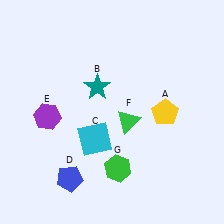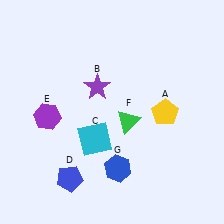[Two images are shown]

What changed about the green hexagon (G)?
In Image 1, G is green. In Image 2, it changed to blue.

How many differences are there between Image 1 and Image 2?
There are 2 differences between the two images.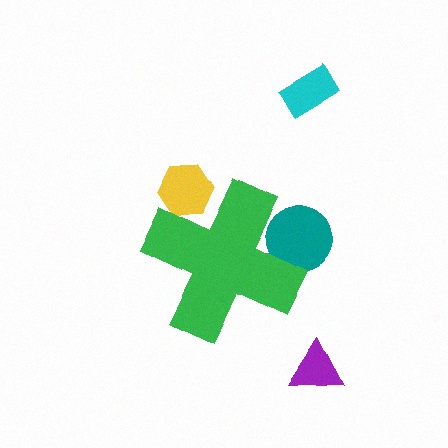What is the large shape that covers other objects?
A green cross.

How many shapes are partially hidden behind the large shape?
2 shapes are partially hidden.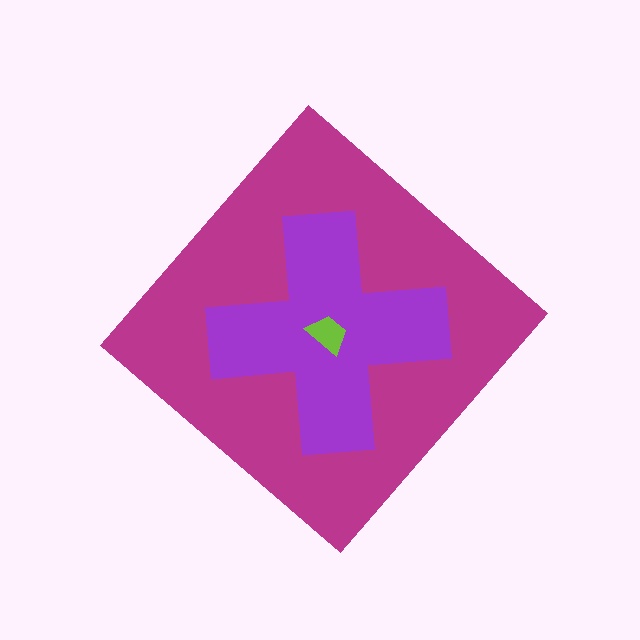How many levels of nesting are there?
3.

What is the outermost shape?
The magenta diamond.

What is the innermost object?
The lime trapezoid.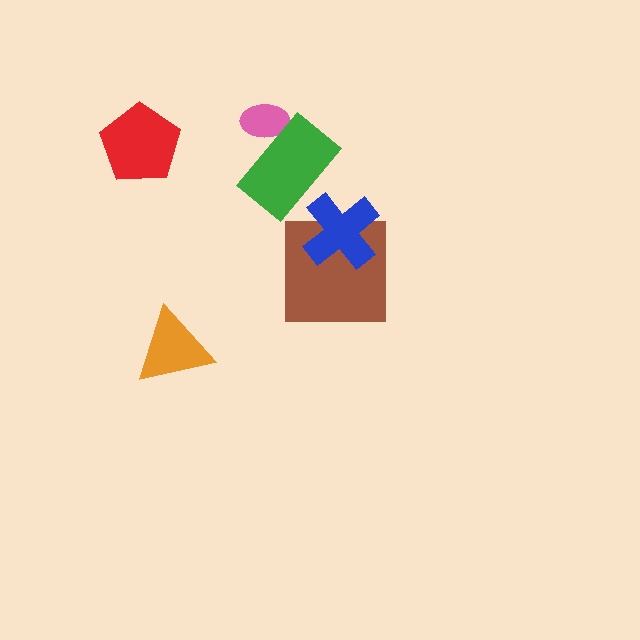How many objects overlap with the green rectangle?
1 object overlaps with the green rectangle.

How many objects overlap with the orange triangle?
0 objects overlap with the orange triangle.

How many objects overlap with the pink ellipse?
1 object overlaps with the pink ellipse.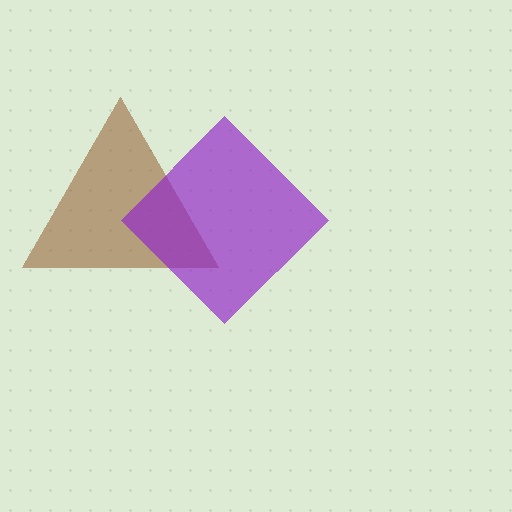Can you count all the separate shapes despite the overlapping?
Yes, there are 2 separate shapes.